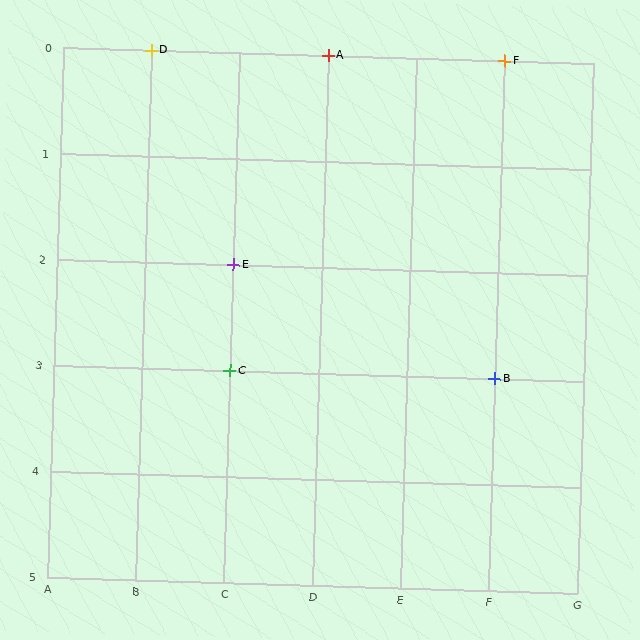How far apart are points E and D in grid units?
Points E and D are 1 column and 2 rows apart (about 2.2 grid units diagonally).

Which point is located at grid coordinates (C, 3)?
Point C is at (C, 3).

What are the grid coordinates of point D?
Point D is at grid coordinates (B, 0).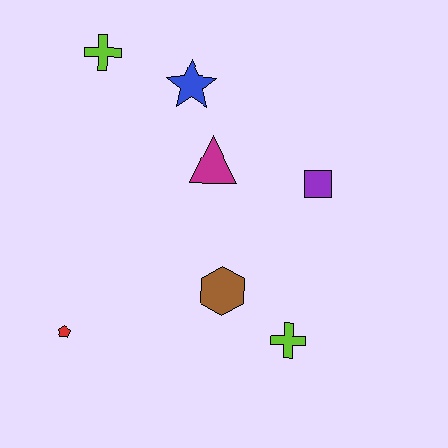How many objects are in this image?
There are 7 objects.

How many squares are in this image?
There is 1 square.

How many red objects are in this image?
There is 1 red object.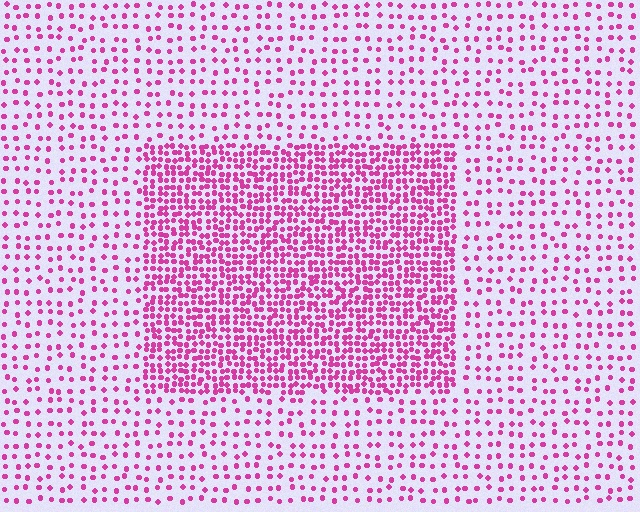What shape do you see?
I see a rectangle.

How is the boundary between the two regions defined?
The boundary is defined by a change in element density (approximately 2.6x ratio). All elements are the same color, size, and shape.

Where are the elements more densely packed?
The elements are more densely packed inside the rectangle boundary.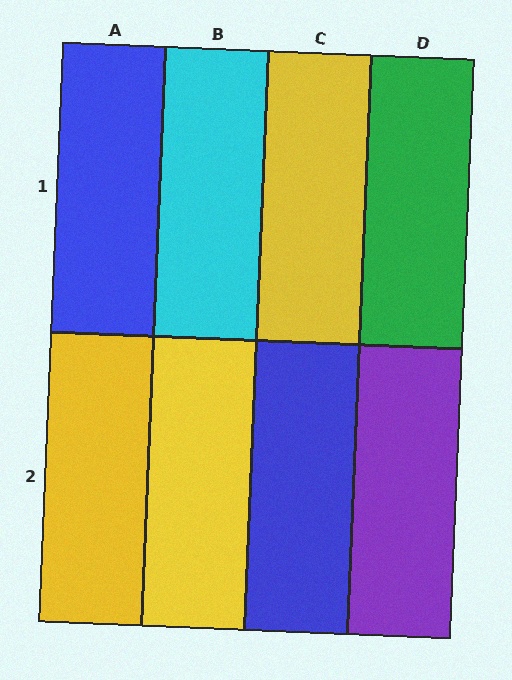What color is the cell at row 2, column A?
Yellow.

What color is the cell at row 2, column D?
Purple.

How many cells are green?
1 cell is green.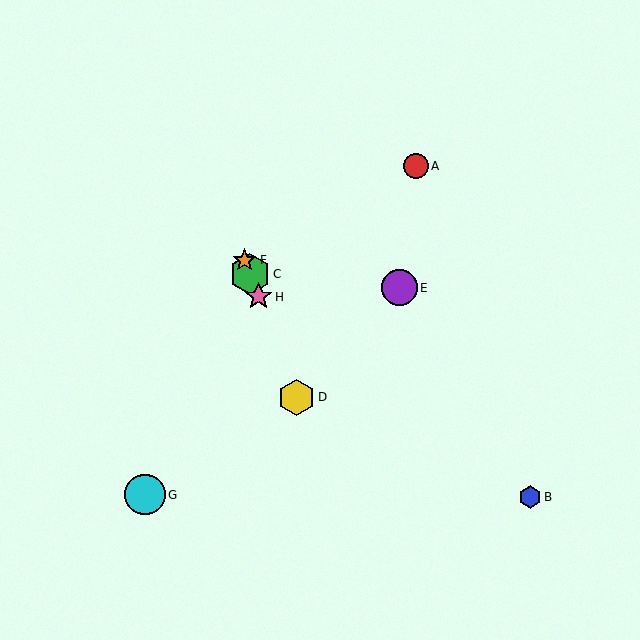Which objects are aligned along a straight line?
Objects C, D, F, H are aligned along a straight line.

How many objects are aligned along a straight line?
4 objects (C, D, F, H) are aligned along a straight line.